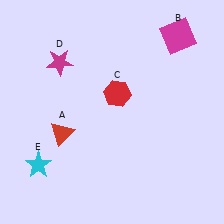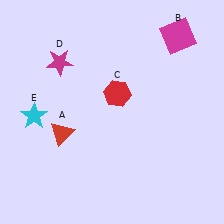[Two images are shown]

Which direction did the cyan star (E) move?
The cyan star (E) moved up.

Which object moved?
The cyan star (E) moved up.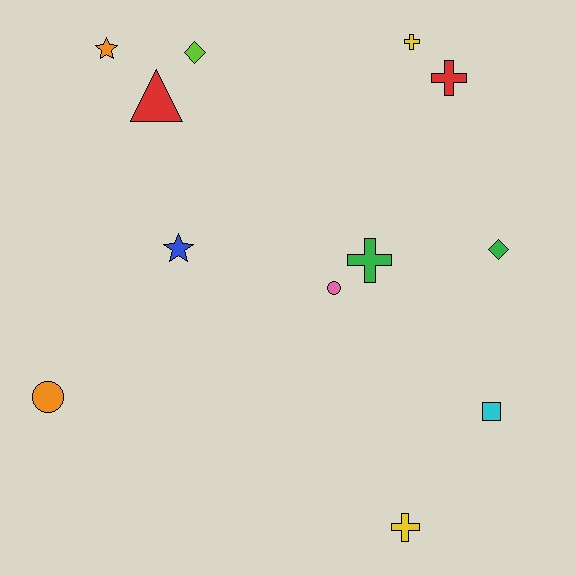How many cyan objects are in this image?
There is 1 cyan object.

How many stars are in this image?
There are 2 stars.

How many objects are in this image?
There are 12 objects.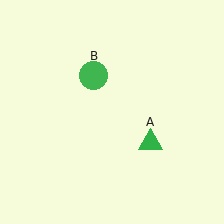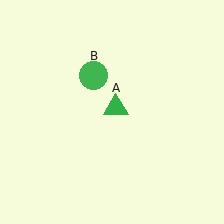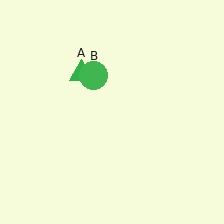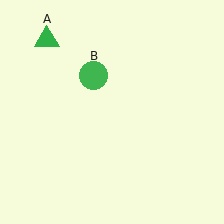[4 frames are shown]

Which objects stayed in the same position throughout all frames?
Green circle (object B) remained stationary.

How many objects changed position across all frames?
1 object changed position: green triangle (object A).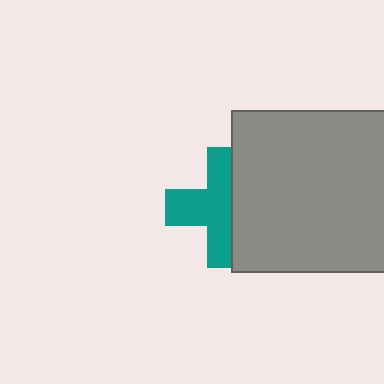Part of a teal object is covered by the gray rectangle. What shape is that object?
It is a cross.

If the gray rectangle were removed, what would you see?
You would see the complete teal cross.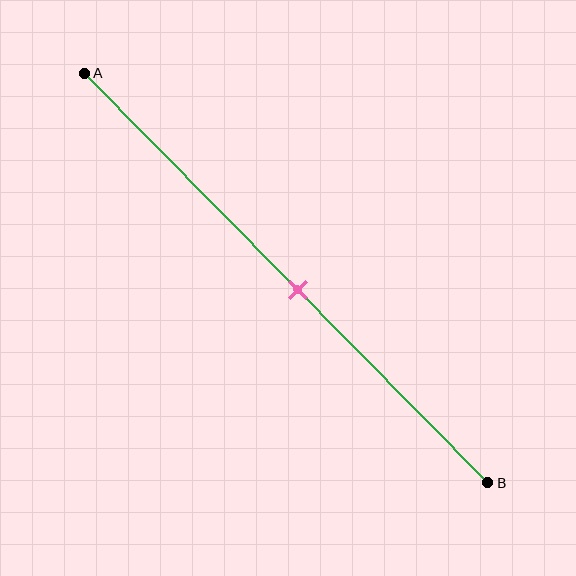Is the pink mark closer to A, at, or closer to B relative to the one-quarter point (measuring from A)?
The pink mark is closer to point B than the one-quarter point of segment AB.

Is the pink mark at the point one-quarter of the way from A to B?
No, the mark is at about 55% from A, not at the 25% one-quarter point.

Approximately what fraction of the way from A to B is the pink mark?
The pink mark is approximately 55% of the way from A to B.